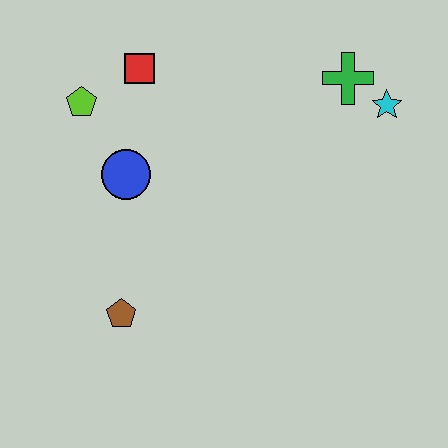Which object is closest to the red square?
The lime pentagon is closest to the red square.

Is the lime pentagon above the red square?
No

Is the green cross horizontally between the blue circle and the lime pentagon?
No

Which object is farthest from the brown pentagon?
The cyan star is farthest from the brown pentagon.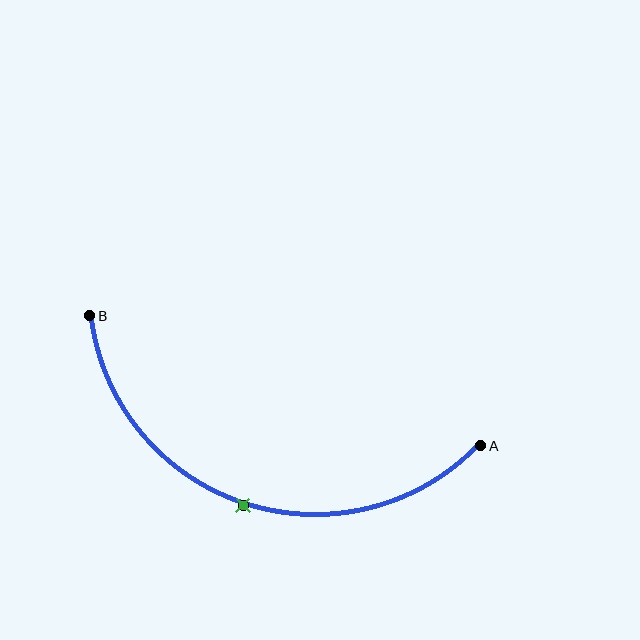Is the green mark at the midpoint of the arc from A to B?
Yes. The green mark lies on the arc at equal arc-length from both A and B — it is the arc midpoint.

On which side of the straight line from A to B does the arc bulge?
The arc bulges below the straight line connecting A and B.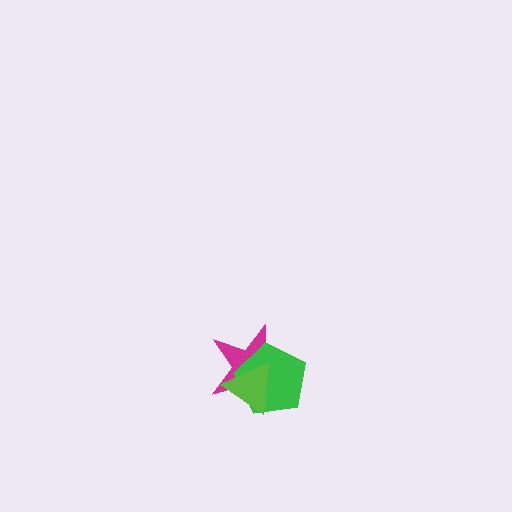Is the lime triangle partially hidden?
No, no other shape covers it.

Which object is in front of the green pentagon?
The lime triangle is in front of the green pentagon.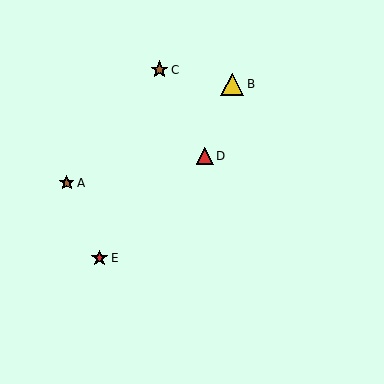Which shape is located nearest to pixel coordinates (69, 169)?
The brown star (labeled A) at (67, 183) is nearest to that location.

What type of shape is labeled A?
Shape A is a brown star.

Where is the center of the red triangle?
The center of the red triangle is at (205, 156).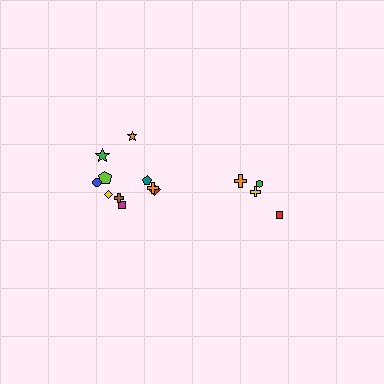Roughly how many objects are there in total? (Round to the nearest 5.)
Roughly 15 objects in total.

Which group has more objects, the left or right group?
The left group.